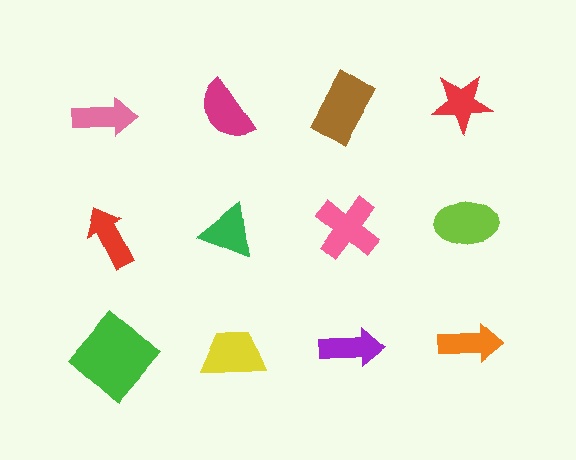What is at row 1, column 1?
A pink arrow.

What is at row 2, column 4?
A lime ellipse.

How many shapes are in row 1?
4 shapes.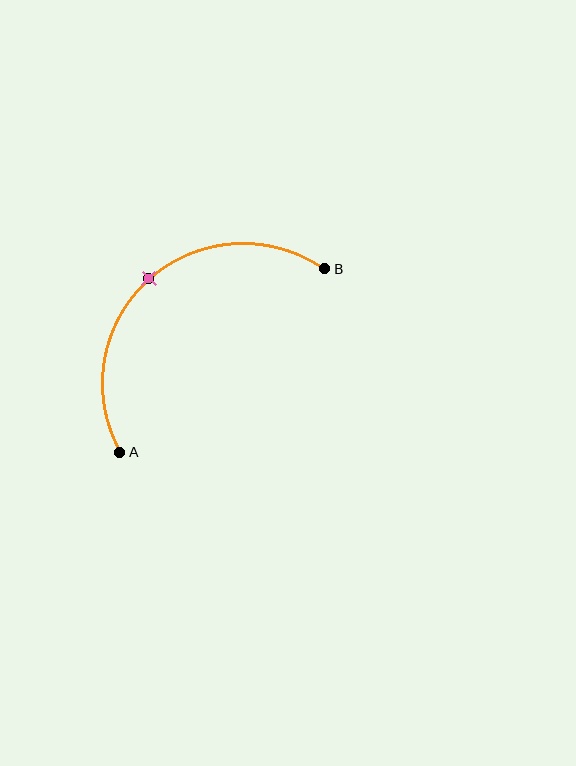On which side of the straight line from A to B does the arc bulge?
The arc bulges above and to the left of the straight line connecting A and B.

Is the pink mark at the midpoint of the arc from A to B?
Yes. The pink mark lies on the arc at equal arc-length from both A and B — it is the arc midpoint.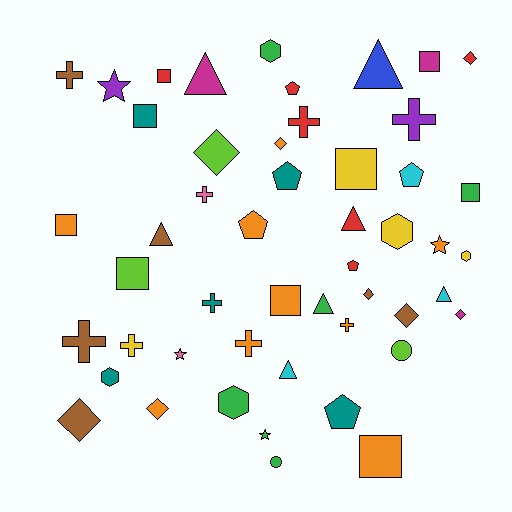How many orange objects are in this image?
There are 9 orange objects.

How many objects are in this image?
There are 50 objects.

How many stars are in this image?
There are 4 stars.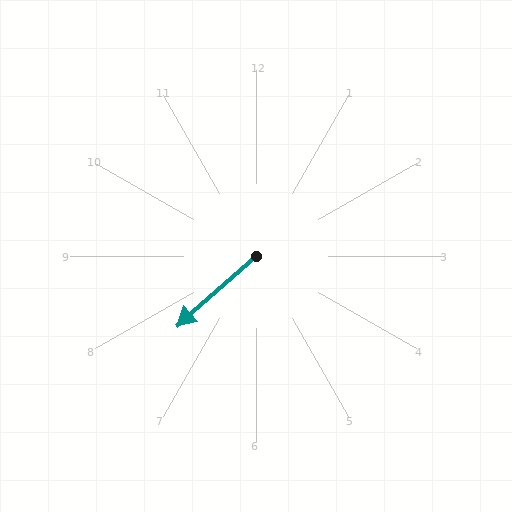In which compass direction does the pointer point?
Southwest.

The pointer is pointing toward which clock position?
Roughly 8 o'clock.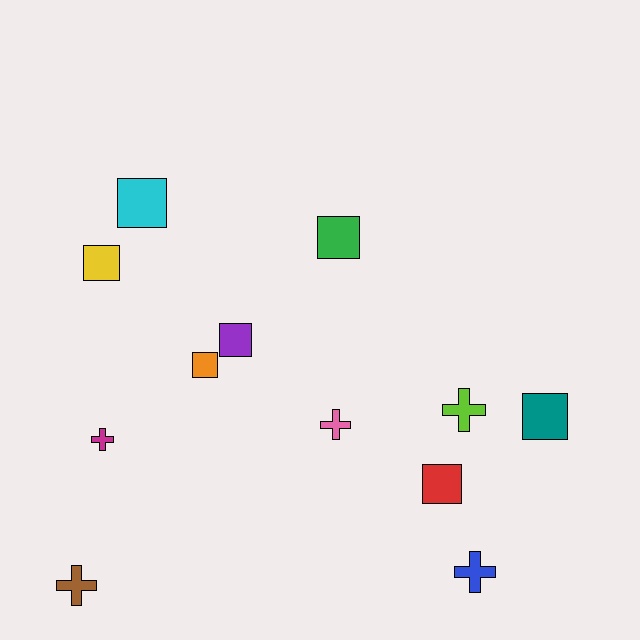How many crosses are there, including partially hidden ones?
There are 5 crosses.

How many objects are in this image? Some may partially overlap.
There are 12 objects.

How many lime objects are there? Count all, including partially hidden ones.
There is 1 lime object.